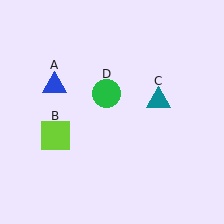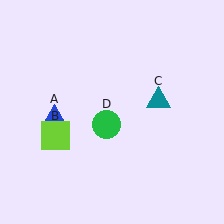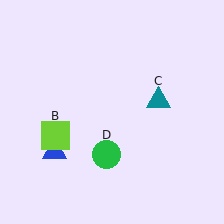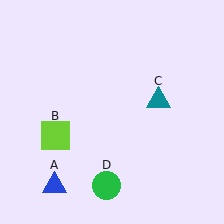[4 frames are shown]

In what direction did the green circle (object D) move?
The green circle (object D) moved down.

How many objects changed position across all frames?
2 objects changed position: blue triangle (object A), green circle (object D).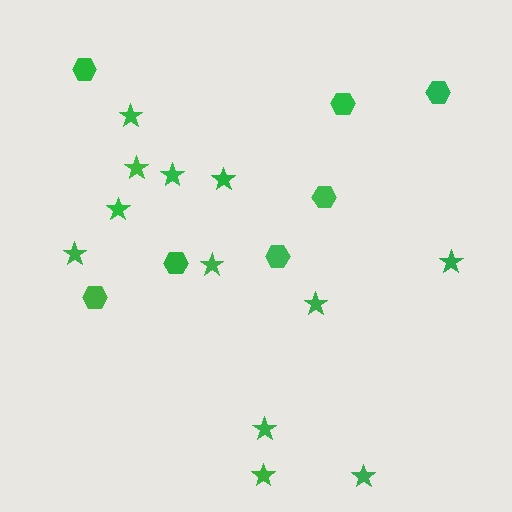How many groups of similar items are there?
There are 2 groups: one group of hexagons (7) and one group of stars (12).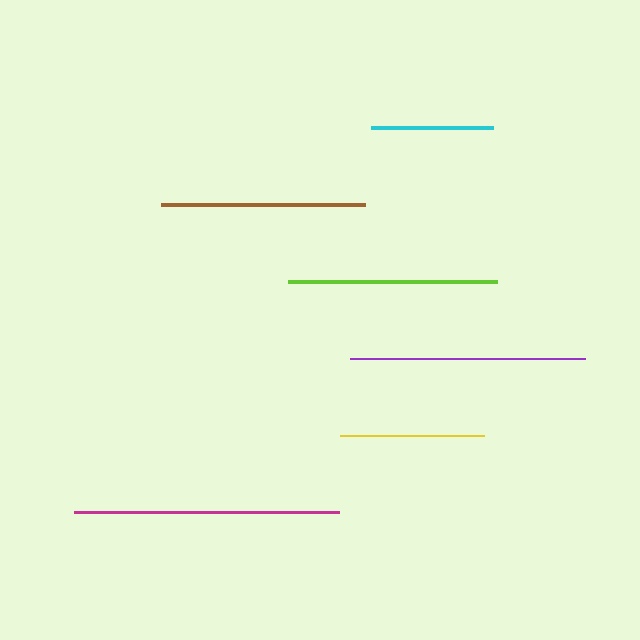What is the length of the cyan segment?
The cyan segment is approximately 122 pixels long.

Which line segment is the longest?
The magenta line is the longest at approximately 265 pixels.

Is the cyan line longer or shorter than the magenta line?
The magenta line is longer than the cyan line.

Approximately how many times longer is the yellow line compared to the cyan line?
The yellow line is approximately 1.2 times the length of the cyan line.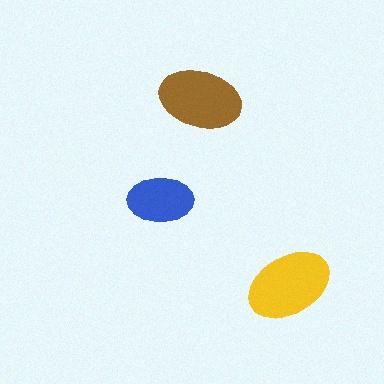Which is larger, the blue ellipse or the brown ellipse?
The brown one.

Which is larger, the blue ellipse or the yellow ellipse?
The yellow one.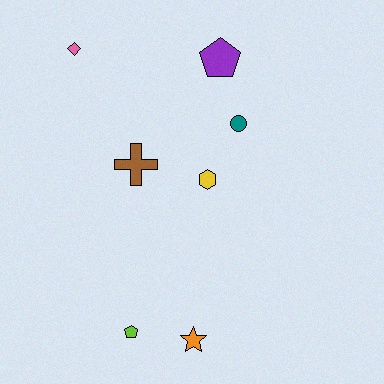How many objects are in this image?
There are 7 objects.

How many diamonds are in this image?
There is 1 diamond.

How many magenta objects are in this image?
There are no magenta objects.